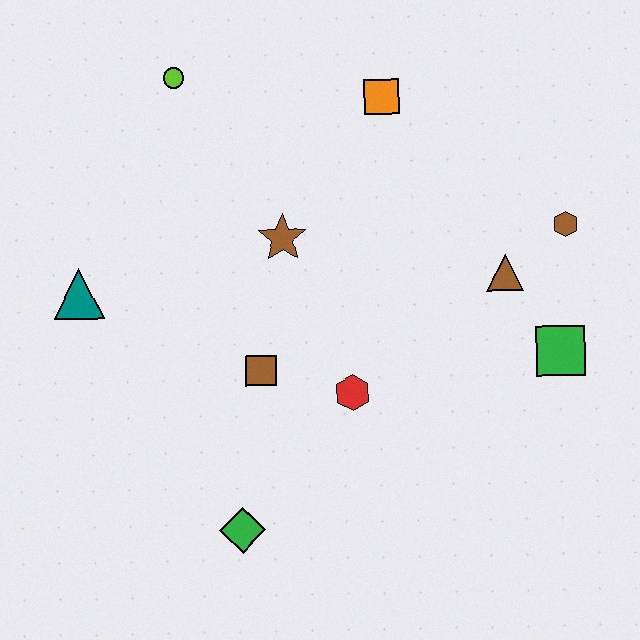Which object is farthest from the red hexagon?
The lime circle is farthest from the red hexagon.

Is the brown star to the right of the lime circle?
Yes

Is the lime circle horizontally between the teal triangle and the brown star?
Yes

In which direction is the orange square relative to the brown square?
The orange square is above the brown square.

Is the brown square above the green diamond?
Yes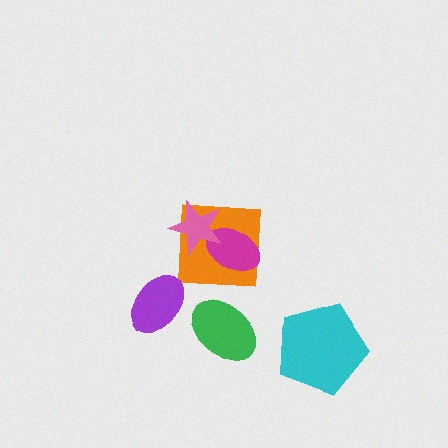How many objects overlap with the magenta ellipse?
2 objects overlap with the magenta ellipse.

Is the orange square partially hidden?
Yes, it is partially covered by another shape.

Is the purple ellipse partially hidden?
No, no other shape covers it.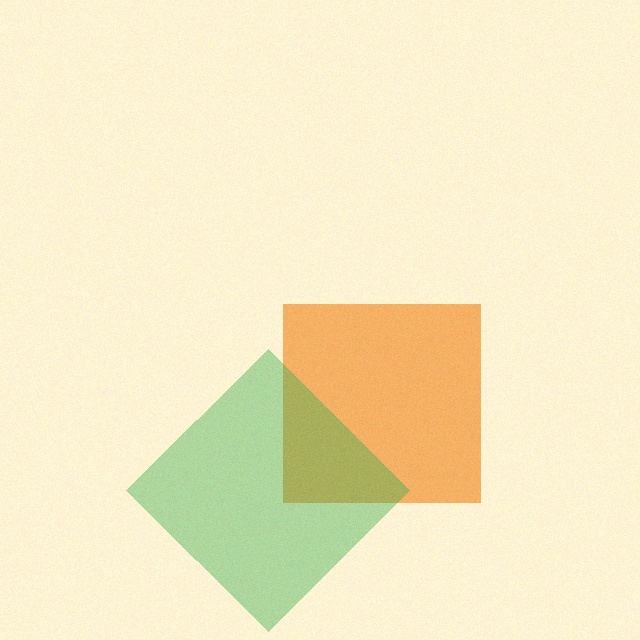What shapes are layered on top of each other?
The layered shapes are: an orange square, a green diamond.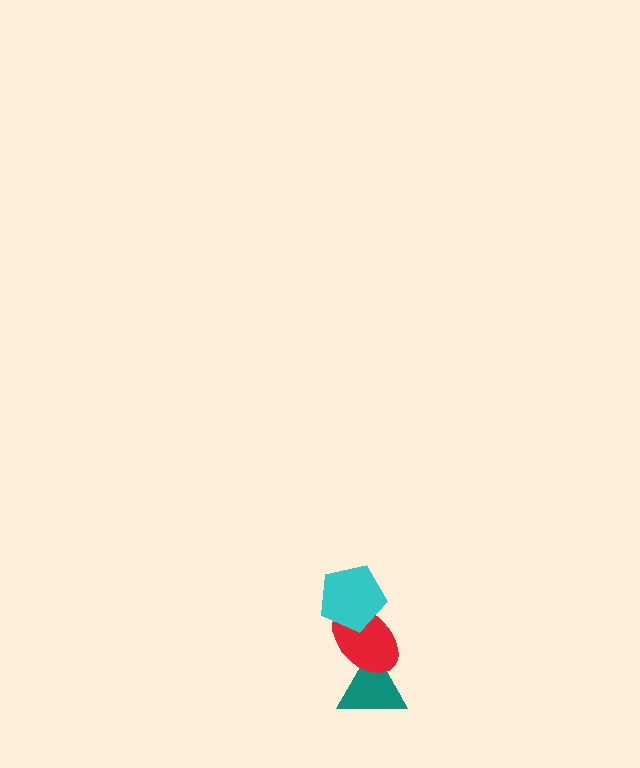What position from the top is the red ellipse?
The red ellipse is 2nd from the top.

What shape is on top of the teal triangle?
The red ellipse is on top of the teal triangle.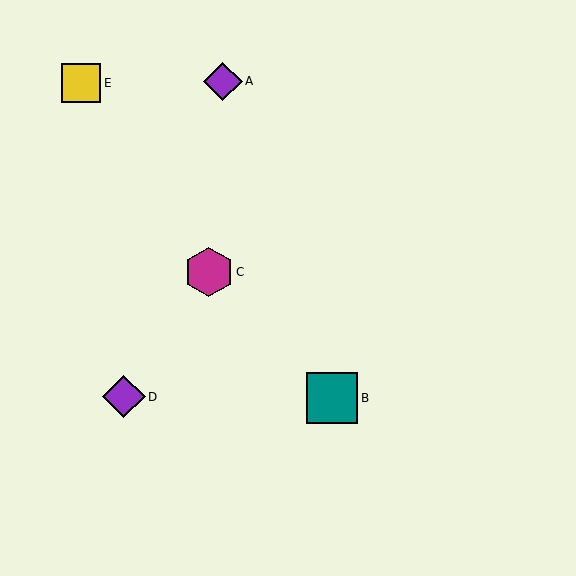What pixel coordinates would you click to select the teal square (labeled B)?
Click at (332, 398) to select the teal square B.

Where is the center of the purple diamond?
The center of the purple diamond is at (223, 82).